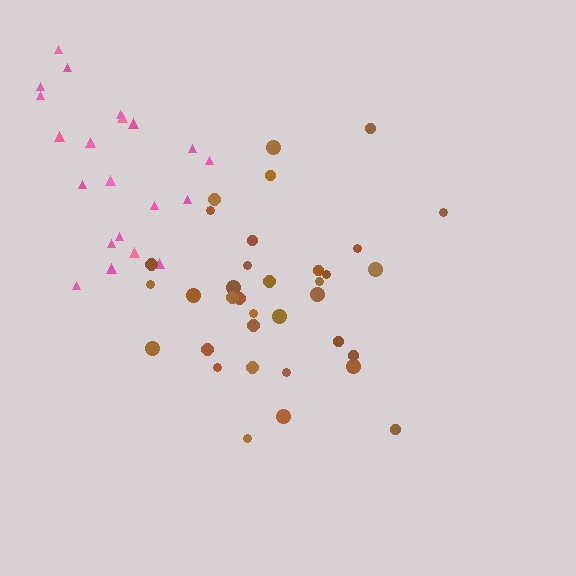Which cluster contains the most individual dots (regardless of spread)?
Brown (35).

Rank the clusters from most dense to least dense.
brown, pink.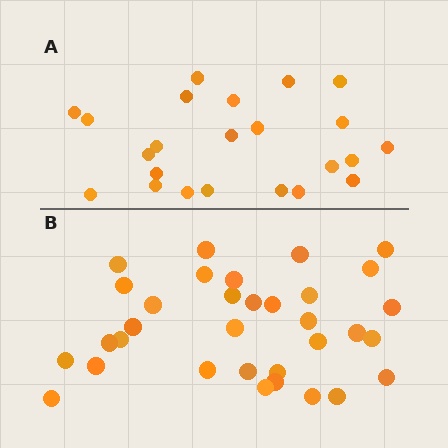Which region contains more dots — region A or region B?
Region B (the bottom region) has more dots.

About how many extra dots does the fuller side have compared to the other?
Region B has roughly 10 or so more dots than region A.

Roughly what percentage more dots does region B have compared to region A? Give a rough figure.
About 45% more.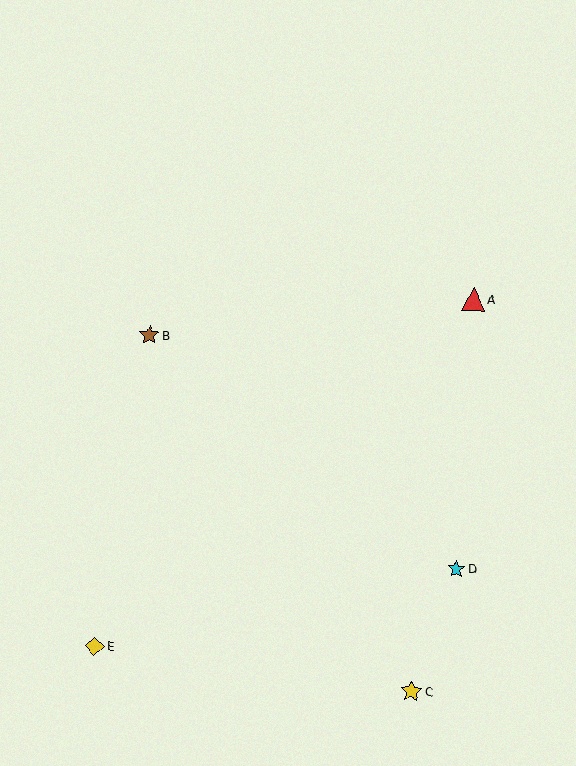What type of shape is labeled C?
Shape C is a yellow star.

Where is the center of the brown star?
The center of the brown star is at (149, 335).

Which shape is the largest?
The red triangle (labeled A) is the largest.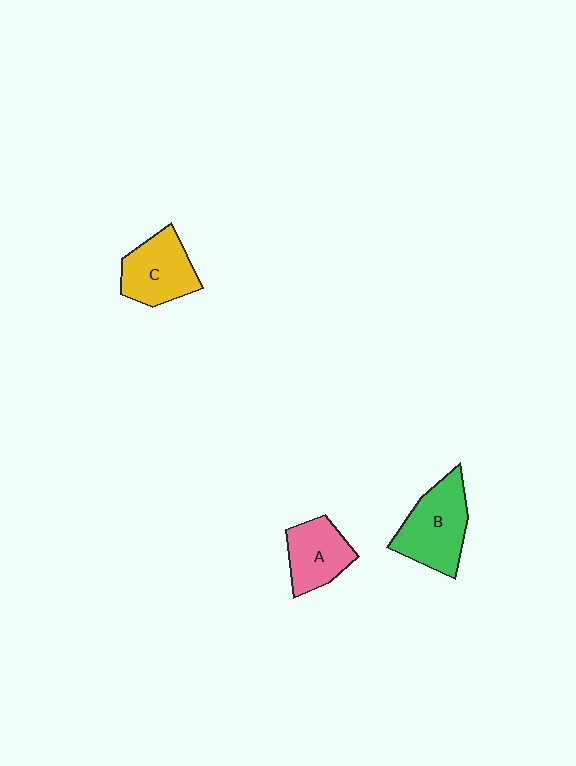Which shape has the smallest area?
Shape A (pink).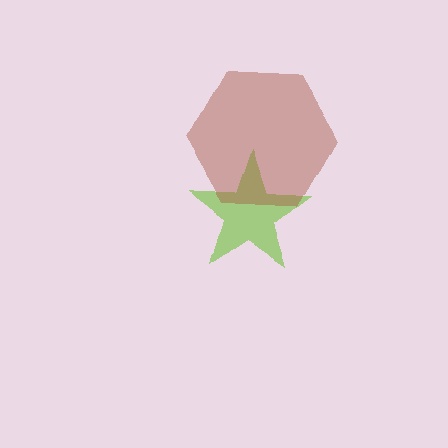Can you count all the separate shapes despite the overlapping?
Yes, there are 2 separate shapes.